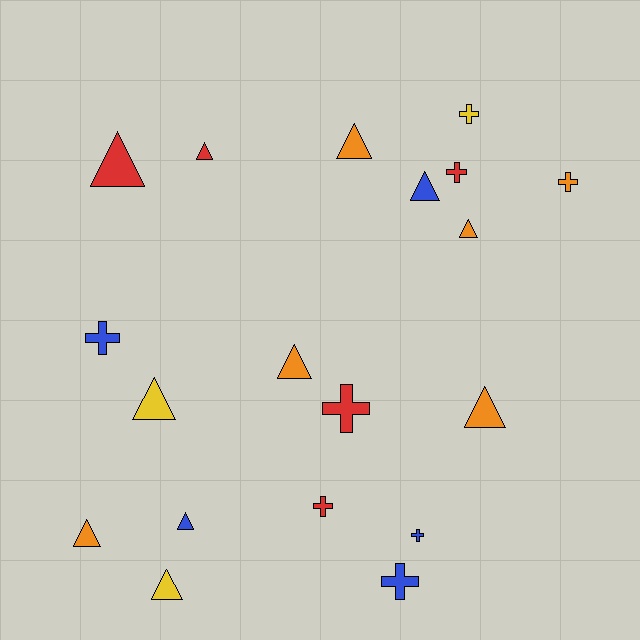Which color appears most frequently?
Orange, with 6 objects.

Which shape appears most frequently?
Triangle, with 11 objects.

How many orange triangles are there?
There are 5 orange triangles.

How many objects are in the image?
There are 19 objects.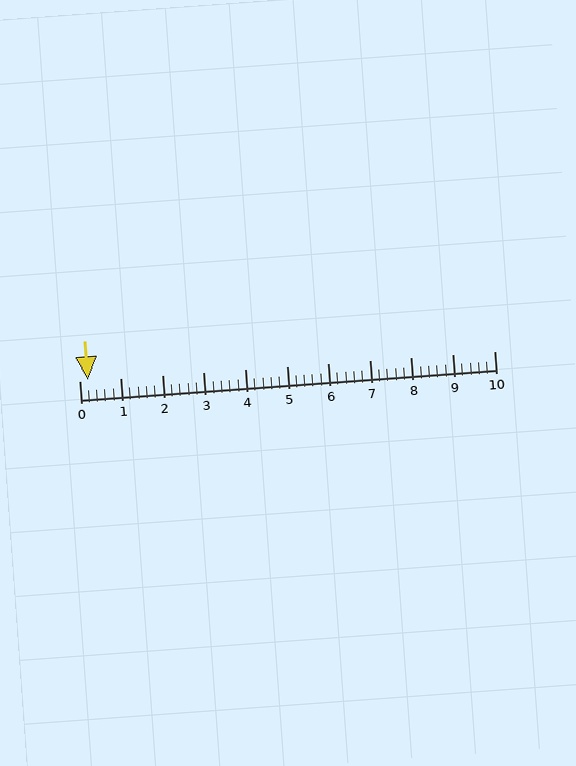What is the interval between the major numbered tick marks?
The major tick marks are spaced 1 units apart.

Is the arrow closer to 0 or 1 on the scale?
The arrow is closer to 0.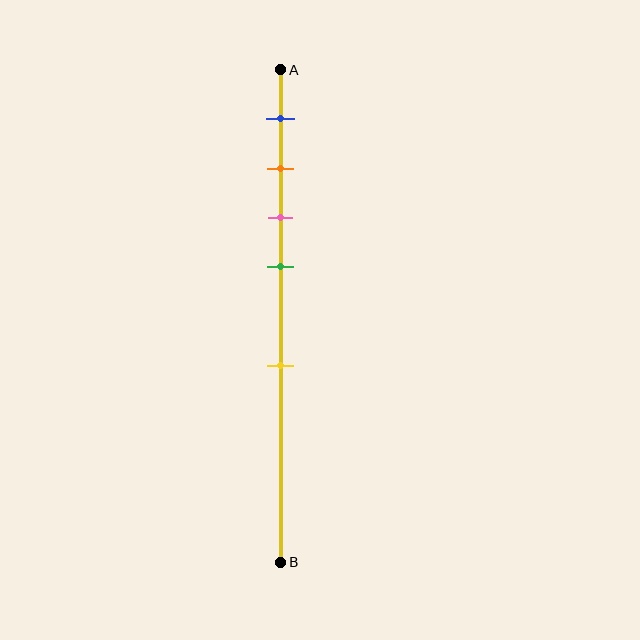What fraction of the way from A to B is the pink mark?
The pink mark is approximately 30% (0.3) of the way from A to B.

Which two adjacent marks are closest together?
The orange and pink marks are the closest adjacent pair.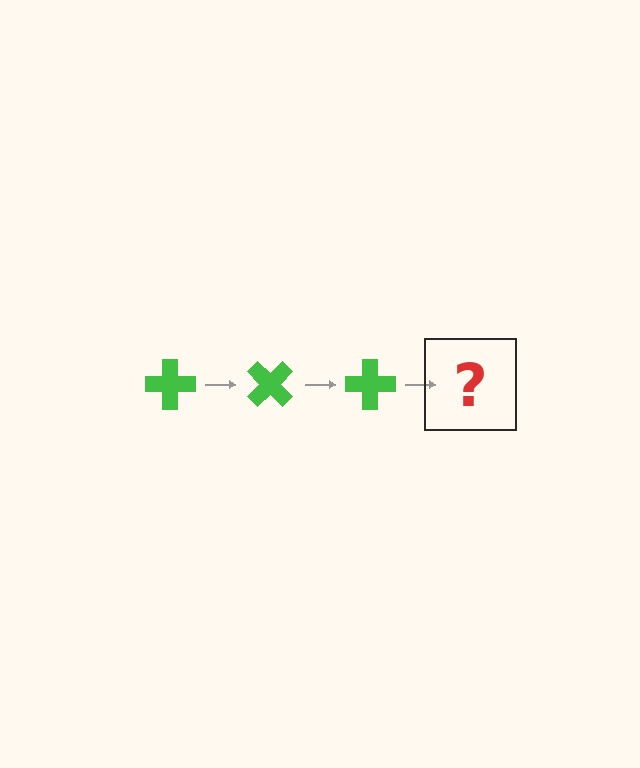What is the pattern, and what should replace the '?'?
The pattern is that the cross rotates 45 degrees each step. The '?' should be a green cross rotated 135 degrees.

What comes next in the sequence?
The next element should be a green cross rotated 135 degrees.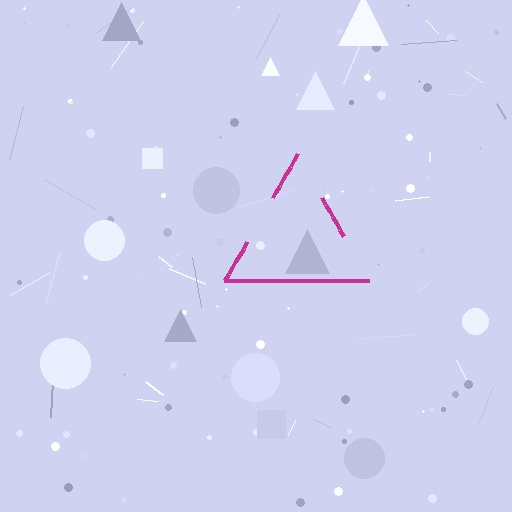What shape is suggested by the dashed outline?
The dashed outline suggests a triangle.